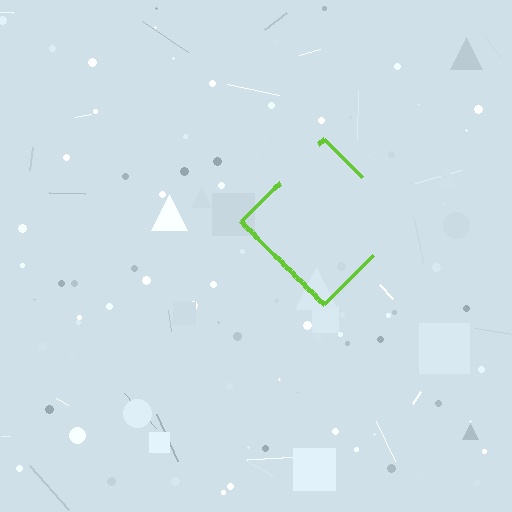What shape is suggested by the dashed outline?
The dashed outline suggests a diamond.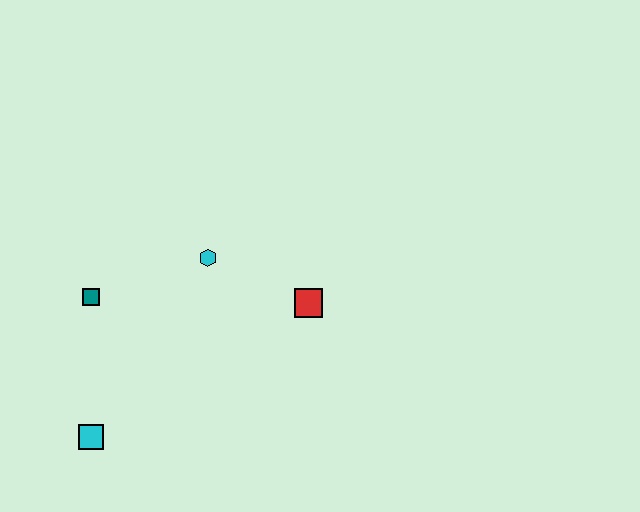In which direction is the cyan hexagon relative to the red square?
The cyan hexagon is to the left of the red square.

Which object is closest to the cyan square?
The teal square is closest to the cyan square.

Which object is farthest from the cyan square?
The red square is farthest from the cyan square.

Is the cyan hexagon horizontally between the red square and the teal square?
Yes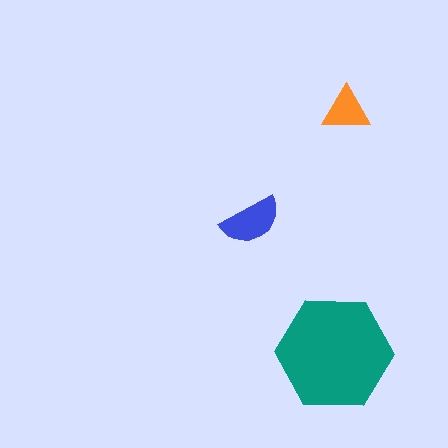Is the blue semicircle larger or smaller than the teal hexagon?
Smaller.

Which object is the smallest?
The orange triangle.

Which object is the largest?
The teal hexagon.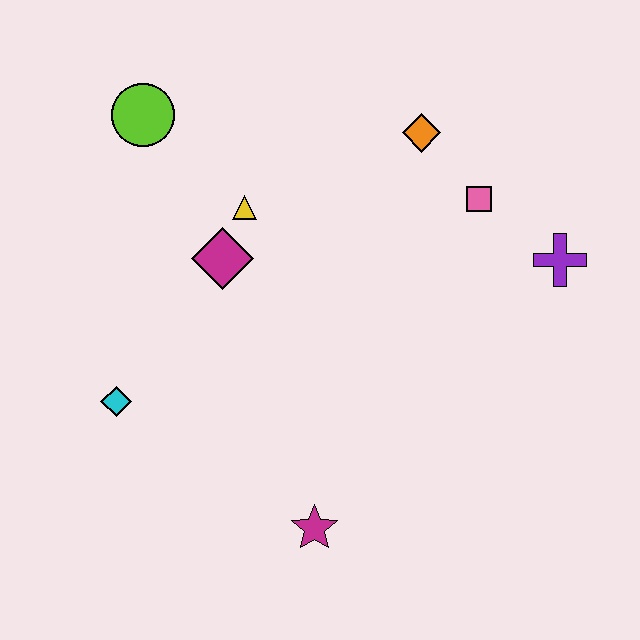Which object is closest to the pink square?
The orange diamond is closest to the pink square.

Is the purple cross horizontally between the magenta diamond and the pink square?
No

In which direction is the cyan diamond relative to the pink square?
The cyan diamond is to the left of the pink square.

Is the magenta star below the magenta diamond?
Yes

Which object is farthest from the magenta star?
The lime circle is farthest from the magenta star.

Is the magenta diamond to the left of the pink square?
Yes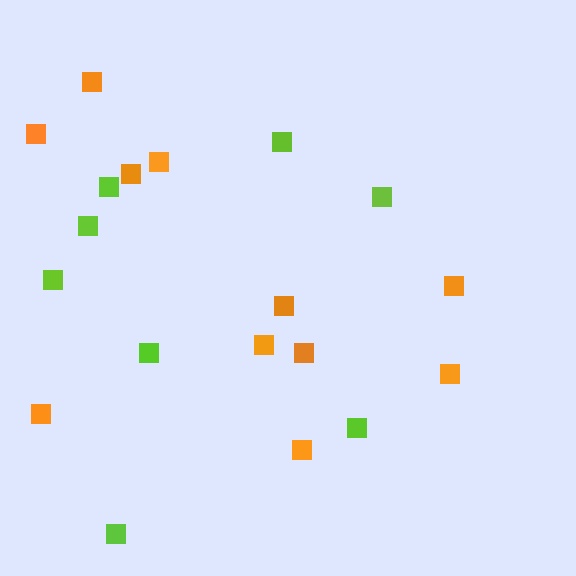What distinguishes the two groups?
There are 2 groups: one group of orange squares (11) and one group of lime squares (8).